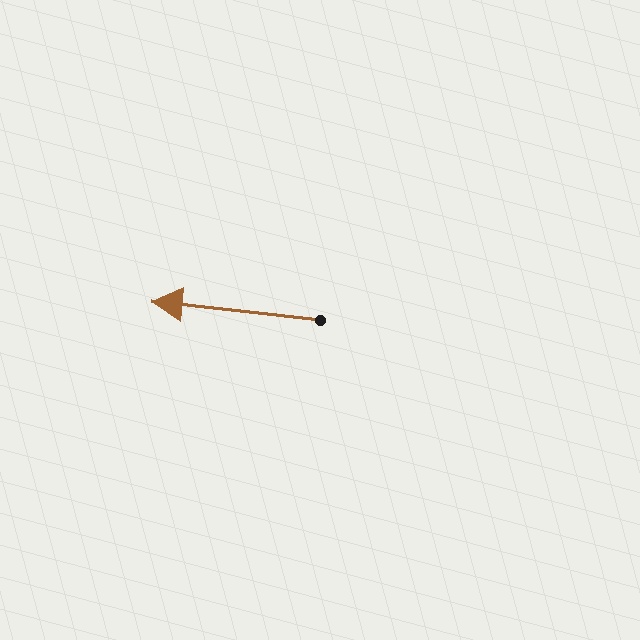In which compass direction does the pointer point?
West.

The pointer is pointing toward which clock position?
Roughly 9 o'clock.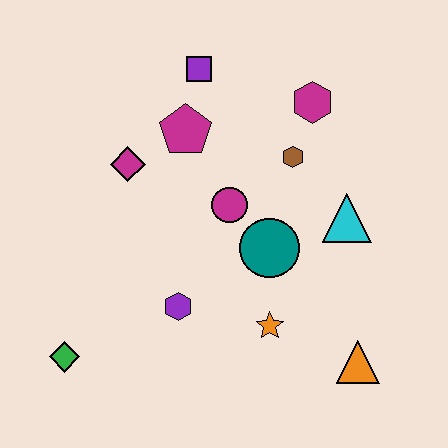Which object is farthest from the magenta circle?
The green diamond is farthest from the magenta circle.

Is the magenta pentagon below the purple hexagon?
No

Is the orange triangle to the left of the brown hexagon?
No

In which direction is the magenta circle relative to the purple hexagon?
The magenta circle is above the purple hexagon.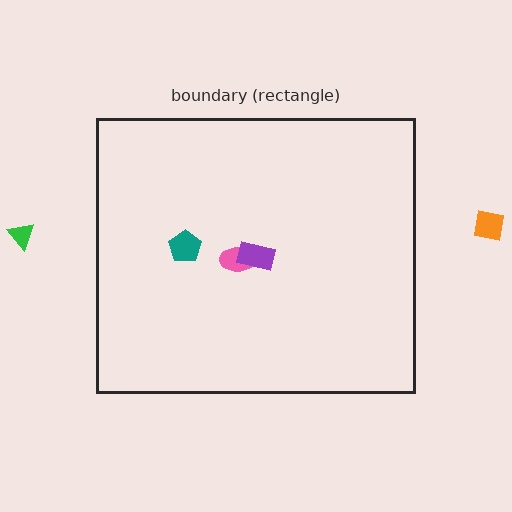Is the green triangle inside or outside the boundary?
Outside.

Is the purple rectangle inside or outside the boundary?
Inside.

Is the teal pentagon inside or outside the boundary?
Inside.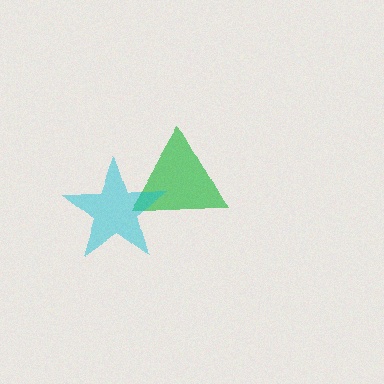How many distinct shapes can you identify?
There are 2 distinct shapes: a green triangle, a cyan star.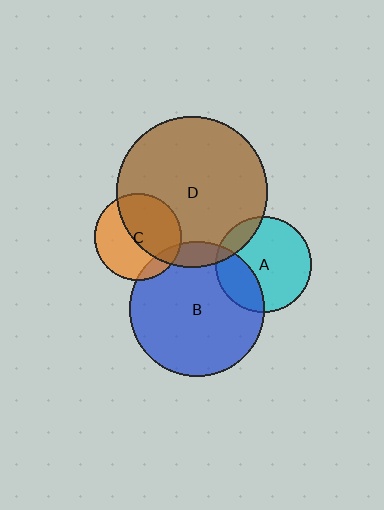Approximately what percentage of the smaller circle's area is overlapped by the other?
Approximately 10%.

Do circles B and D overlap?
Yes.